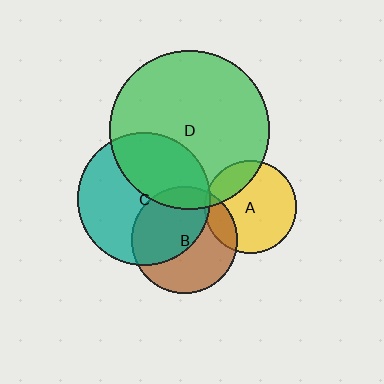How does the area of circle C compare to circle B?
Approximately 1.5 times.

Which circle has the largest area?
Circle D (green).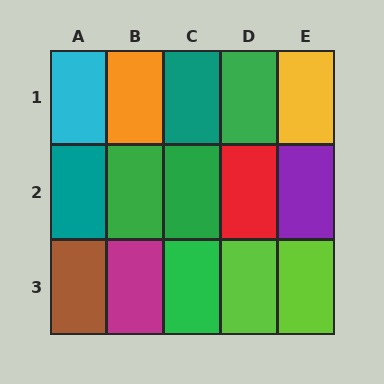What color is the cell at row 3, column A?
Brown.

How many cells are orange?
1 cell is orange.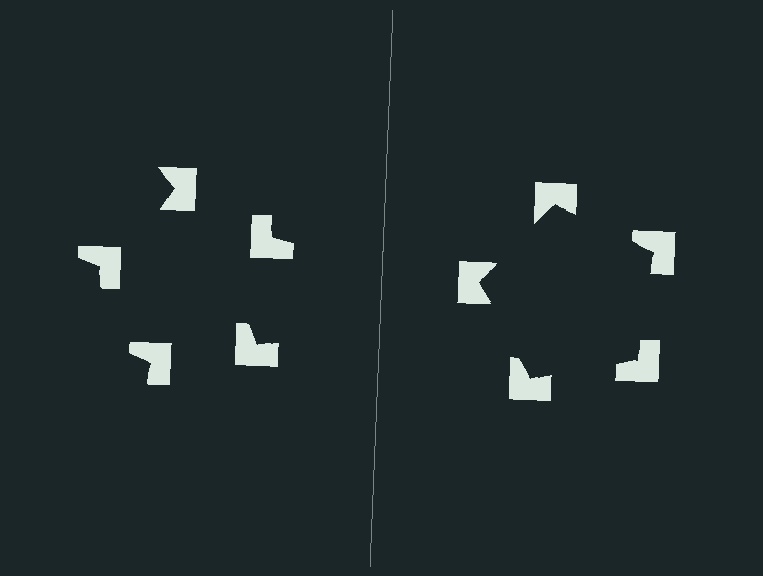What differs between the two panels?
The notched squares are positioned identically on both sides; only the wedge orientations differ. On the right they align to a pentagon; on the left they are misaligned.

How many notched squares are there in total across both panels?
10 — 5 on each side.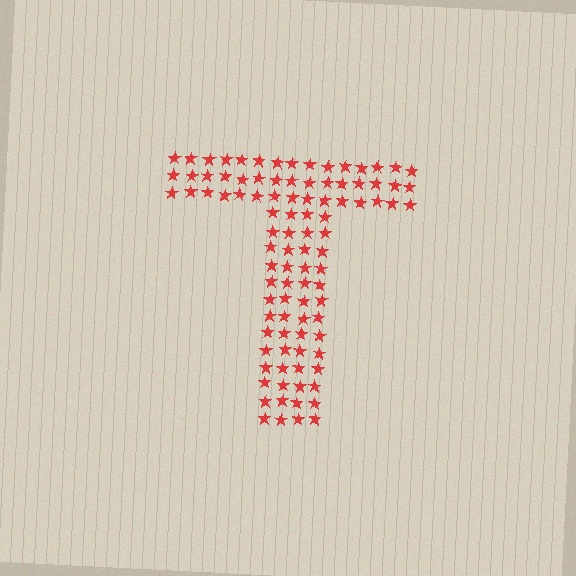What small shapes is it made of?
It is made of small stars.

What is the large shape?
The large shape is the letter T.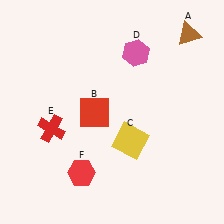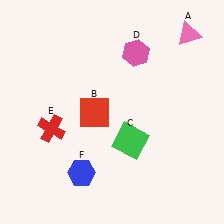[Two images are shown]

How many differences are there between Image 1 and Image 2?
There are 3 differences between the two images.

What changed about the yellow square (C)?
In Image 1, C is yellow. In Image 2, it changed to green.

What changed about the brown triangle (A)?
In Image 1, A is brown. In Image 2, it changed to pink.